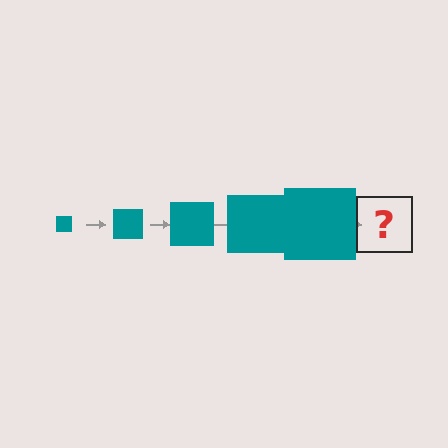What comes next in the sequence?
The next element should be a teal square, larger than the previous one.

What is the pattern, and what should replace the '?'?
The pattern is that the square gets progressively larger each step. The '?' should be a teal square, larger than the previous one.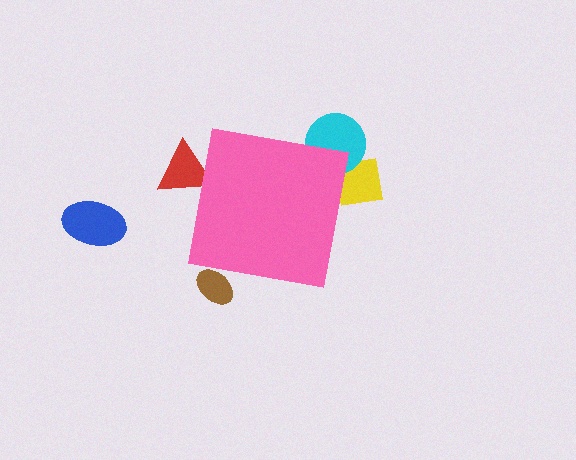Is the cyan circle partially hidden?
Yes, the cyan circle is partially hidden behind the pink square.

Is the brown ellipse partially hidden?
Yes, the brown ellipse is partially hidden behind the pink square.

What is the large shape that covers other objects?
A pink square.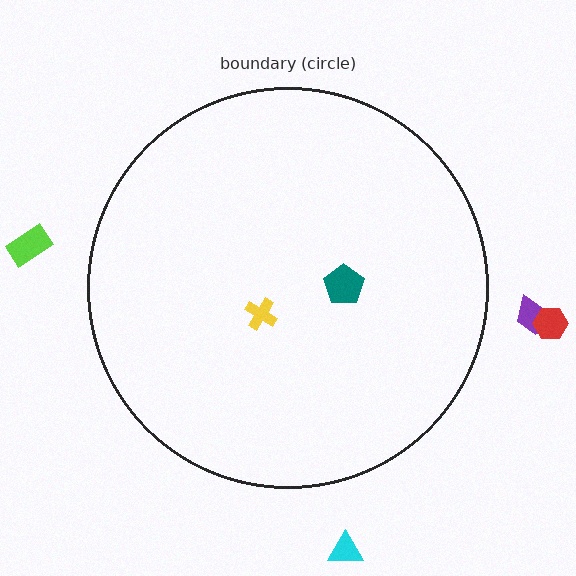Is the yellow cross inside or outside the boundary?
Inside.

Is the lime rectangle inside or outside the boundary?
Outside.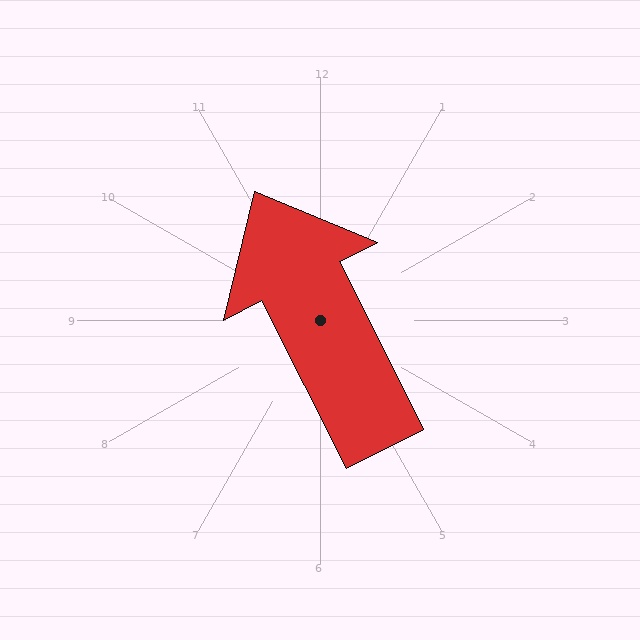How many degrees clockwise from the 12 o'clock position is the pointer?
Approximately 333 degrees.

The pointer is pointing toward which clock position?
Roughly 11 o'clock.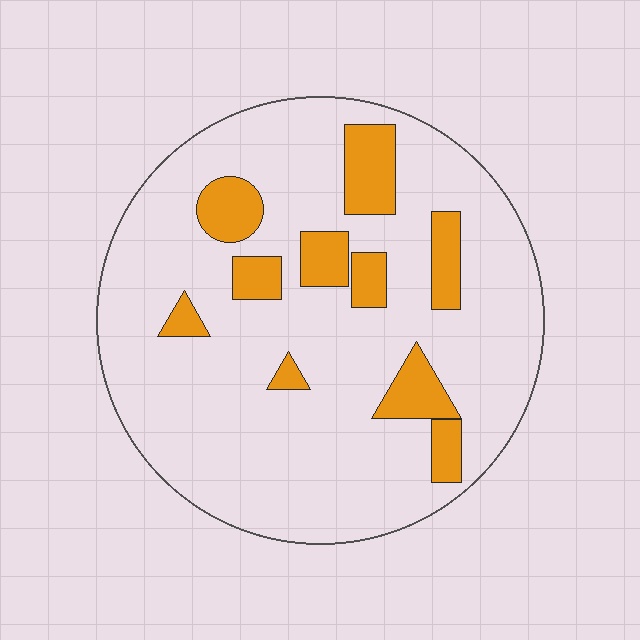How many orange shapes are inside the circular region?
10.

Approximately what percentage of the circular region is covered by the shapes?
Approximately 15%.